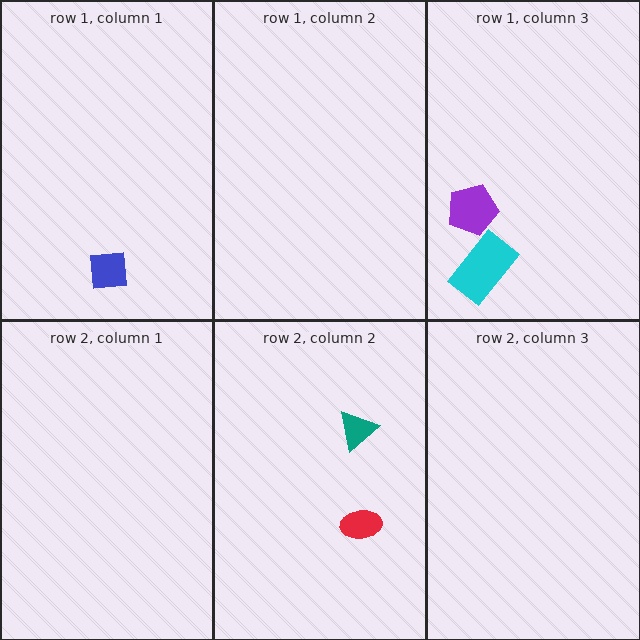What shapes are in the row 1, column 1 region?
The blue square.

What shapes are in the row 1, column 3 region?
The purple pentagon, the cyan rectangle.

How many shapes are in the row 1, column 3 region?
2.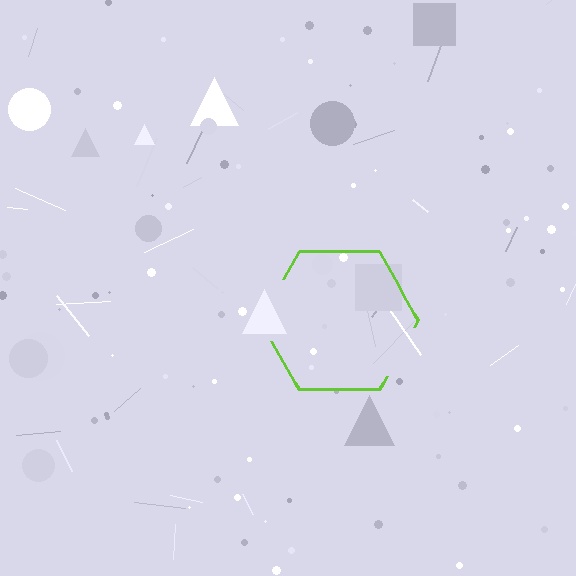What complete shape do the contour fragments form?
The contour fragments form a hexagon.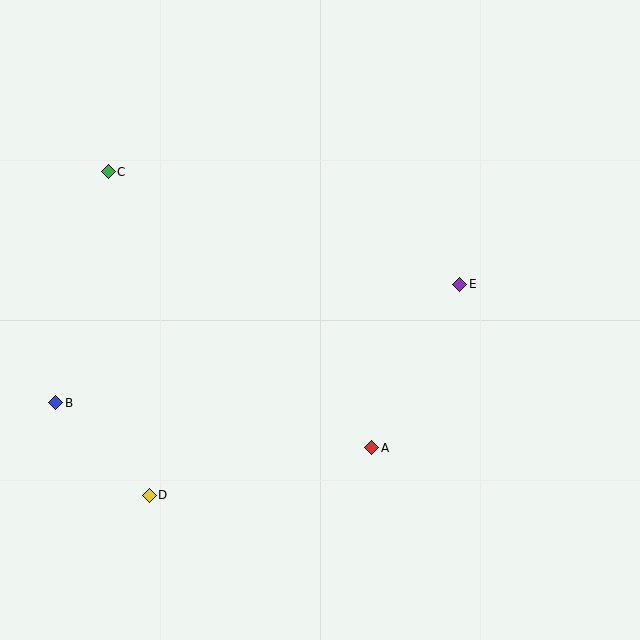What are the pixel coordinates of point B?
Point B is at (56, 403).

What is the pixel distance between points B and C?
The distance between B and C is 237 pixels.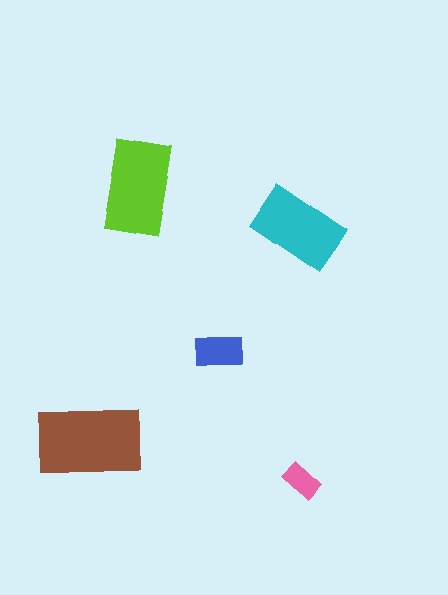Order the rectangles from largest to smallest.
the brown one, the lime one, the cyan one, the blue one, the pink one.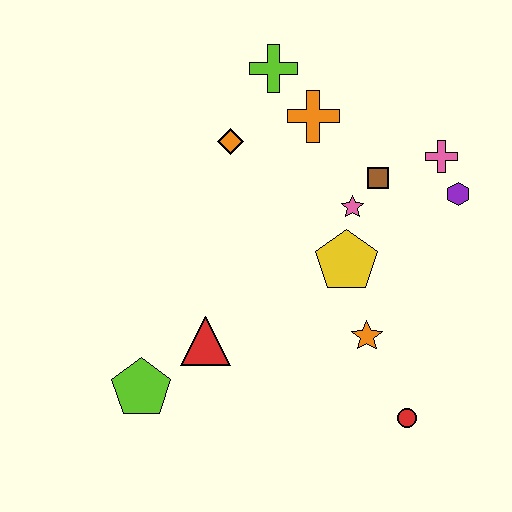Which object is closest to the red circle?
The orange star is closest to the red circle.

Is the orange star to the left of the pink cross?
Yes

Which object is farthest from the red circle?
The lime cross is farthest from the red circle.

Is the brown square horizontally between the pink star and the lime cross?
No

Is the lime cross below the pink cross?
No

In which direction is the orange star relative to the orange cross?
The orange star is below the orange cross.